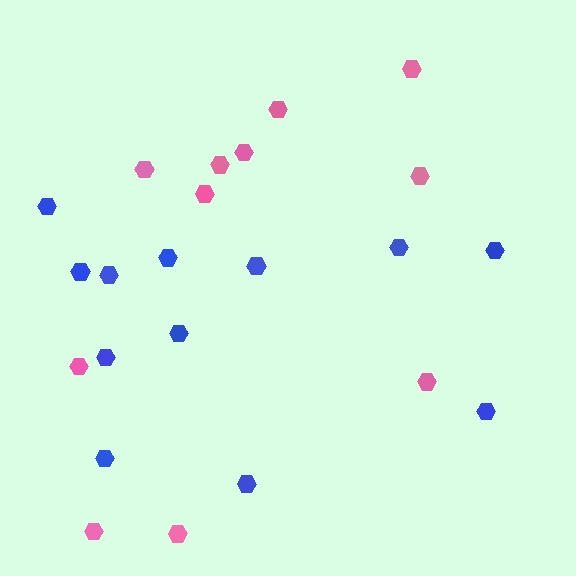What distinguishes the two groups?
There are 2 groups: one group of blue hexagons (12) and one group of pink hexagons (11).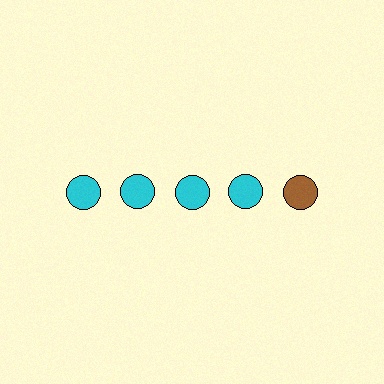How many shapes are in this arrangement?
There are 5 shapes arranged in a grid pattern.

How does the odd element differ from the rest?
It has a different color: brown instead of cyan.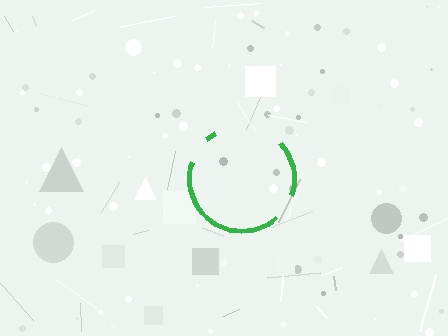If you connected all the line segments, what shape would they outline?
They would outline a circle.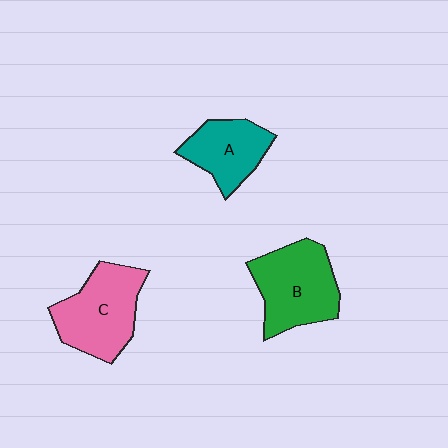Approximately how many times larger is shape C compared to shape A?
Approximately 1.4 times.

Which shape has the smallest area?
Shape A (teal).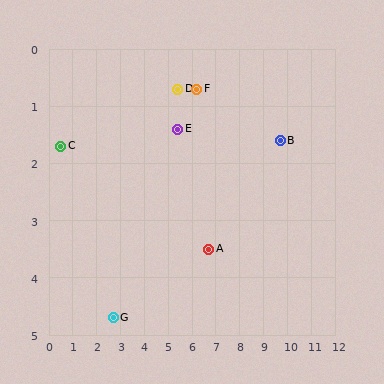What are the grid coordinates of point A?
Point A is at approximately (6.7, 3.5).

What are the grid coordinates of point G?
Point G is at approximately (2.7, 4.7).